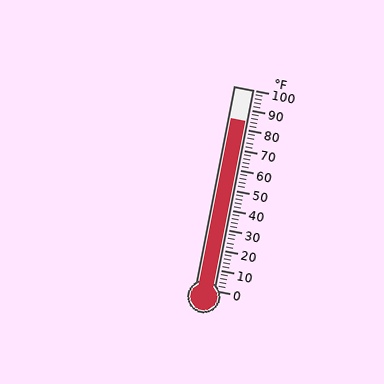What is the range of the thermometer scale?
The thermometer scale ranges from 0°F to 100°F.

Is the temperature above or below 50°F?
The temperature is above 50°F.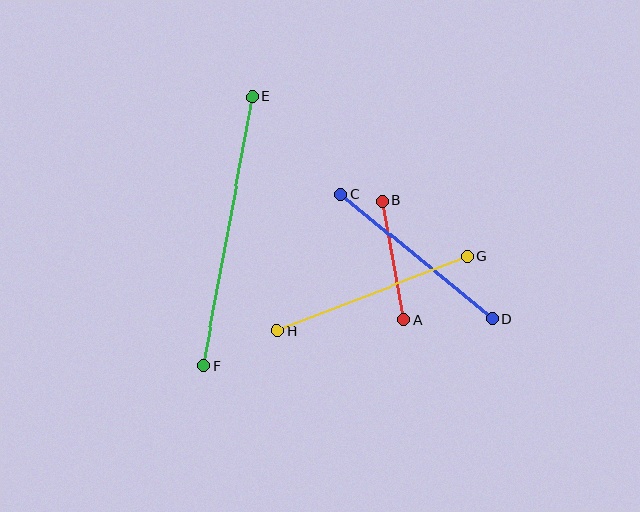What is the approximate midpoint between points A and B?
The midpoint is at approximately (393, 261) pixels.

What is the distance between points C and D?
The distance is approximately 197 pixels.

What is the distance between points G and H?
The distance is approximately 204 pixels.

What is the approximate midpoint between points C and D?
The midpoint is at approximately (416, 257) pixels.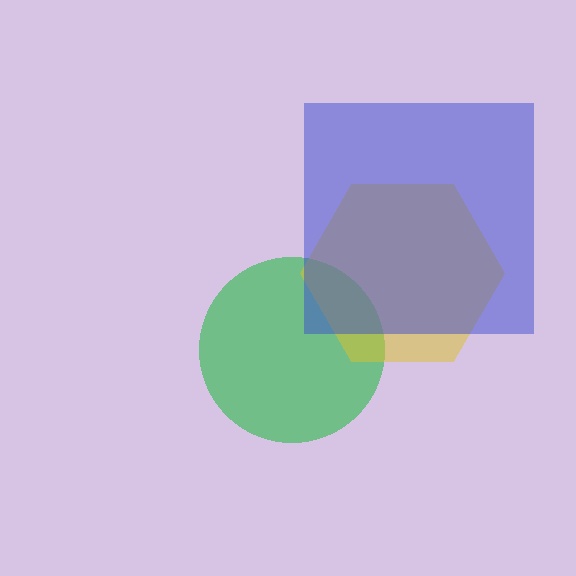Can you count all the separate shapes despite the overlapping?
Yes, there are 3 separate shapes.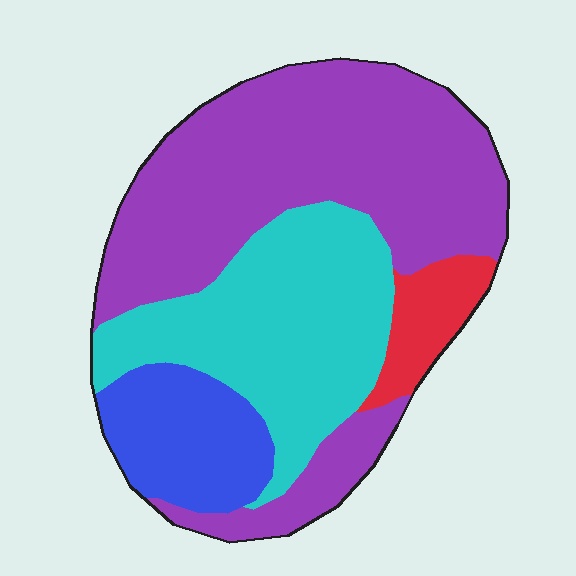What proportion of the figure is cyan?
Cyan covers 30% of the figure.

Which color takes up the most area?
Purple, at roughly 50%.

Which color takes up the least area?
Red, at roughly 5%.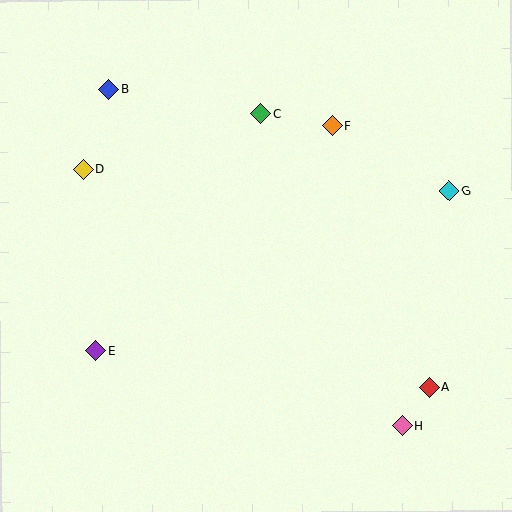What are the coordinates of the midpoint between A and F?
The midpoint between A and F is at (381, 256).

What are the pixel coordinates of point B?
Point B is at (108, 90).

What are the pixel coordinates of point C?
Point C is at (261, 114).